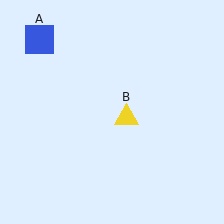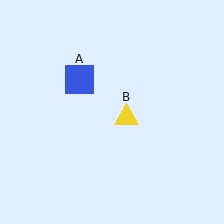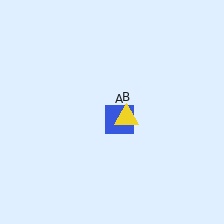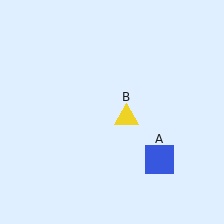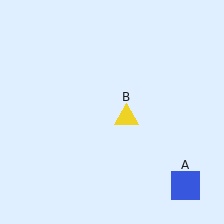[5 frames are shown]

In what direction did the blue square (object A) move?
The blue square (object A) moved down and to the right.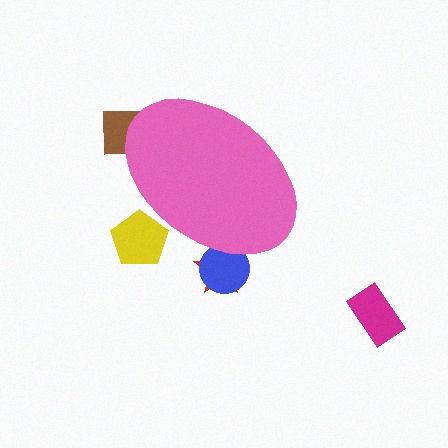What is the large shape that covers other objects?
A pink ellipse.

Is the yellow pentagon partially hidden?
Yes, the yellow pentagon is partially hidden behind the pink ellipse.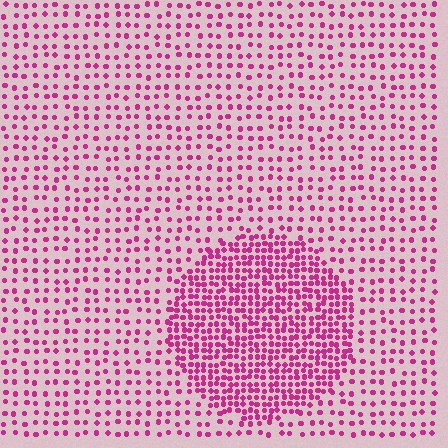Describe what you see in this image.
The image contains small magenta elements arranged at two different densities. A circle-shaped region is visible where the elements are more densely packed than the surrounding area.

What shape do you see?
I see a circle.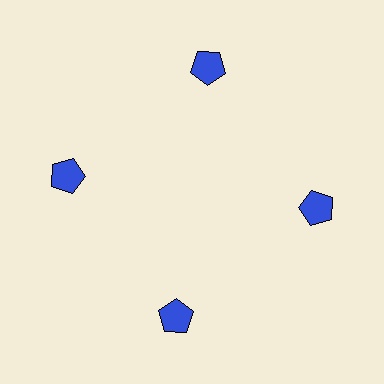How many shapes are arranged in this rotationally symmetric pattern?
There are 4 shapes, arranged in 4 groups of 1.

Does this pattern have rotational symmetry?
Yes, this pattern has 4-fold rotational symmetry. It looks the same after rotating 90 degrees around the center.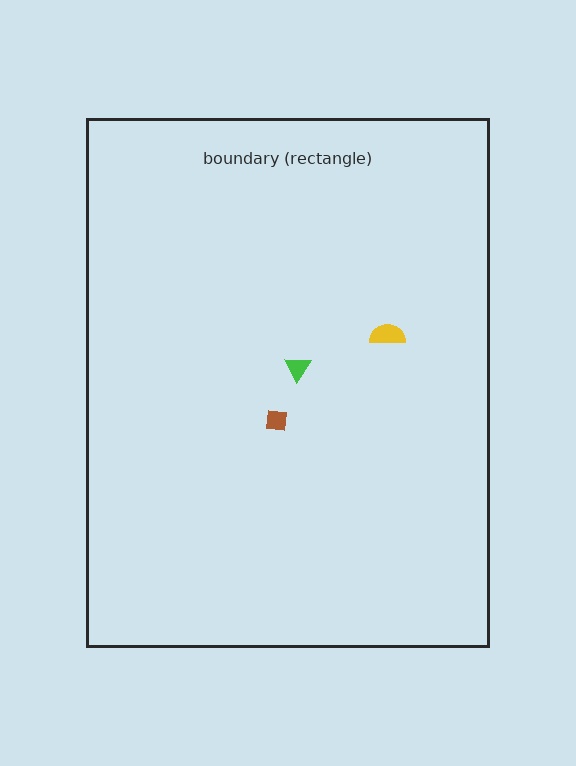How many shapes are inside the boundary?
3 inside, 0 outside.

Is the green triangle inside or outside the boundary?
Inside.